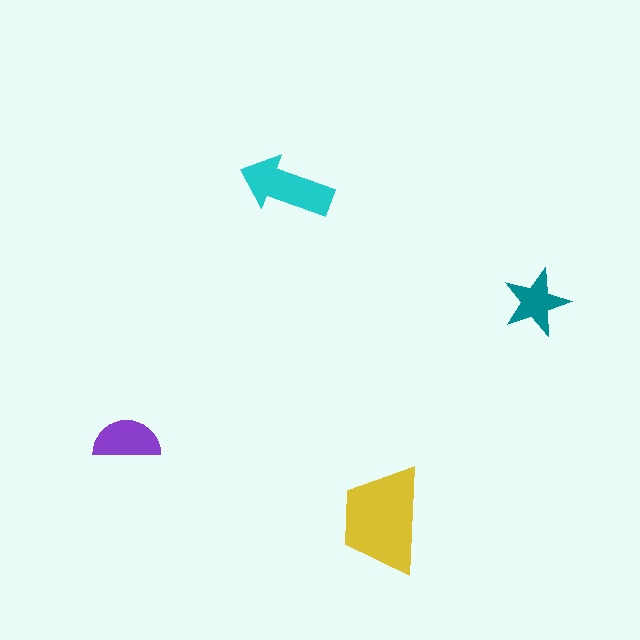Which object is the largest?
The yellow trapezoid.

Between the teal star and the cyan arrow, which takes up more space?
The cyan arrow.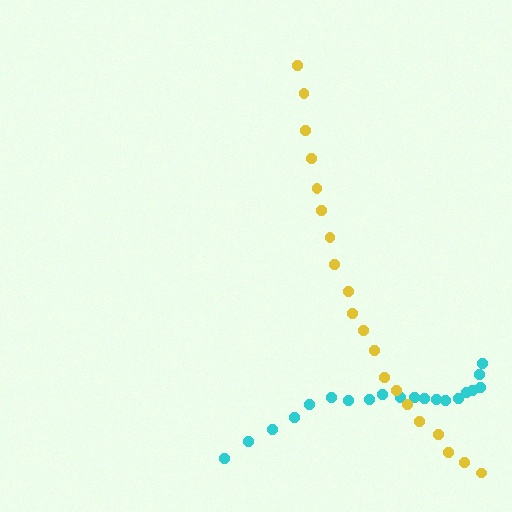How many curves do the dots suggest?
There are 2 distinct paths.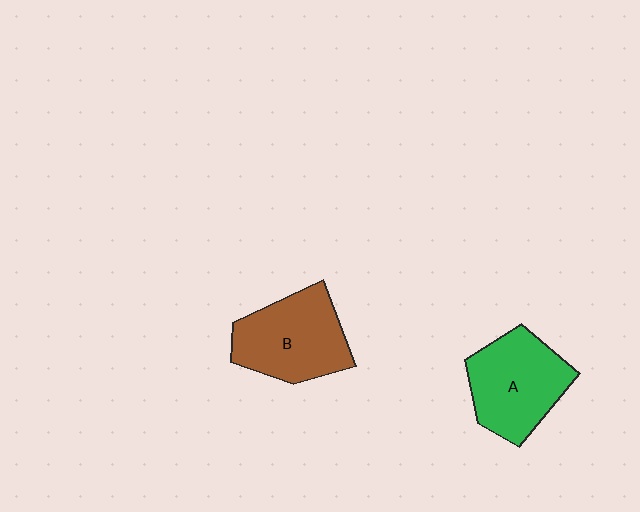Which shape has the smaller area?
Shape A (green).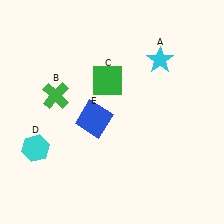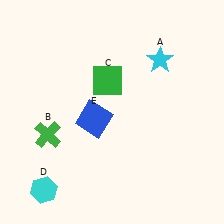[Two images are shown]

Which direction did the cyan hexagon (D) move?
The cyan hexagon (D) moved down.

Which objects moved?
The objects that moved are: the green cross (B), the cyan hexagon (D).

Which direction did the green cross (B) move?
The green cross (B) moved down.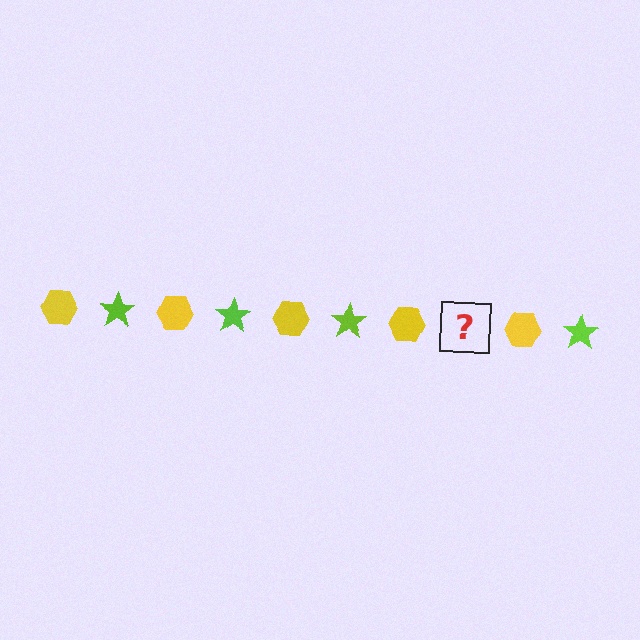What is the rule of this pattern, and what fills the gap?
The rule is that the pattern alternates between yellow hexagon and lime star. The gap should be filled with a lime star.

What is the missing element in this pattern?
The missing element is a lime star.